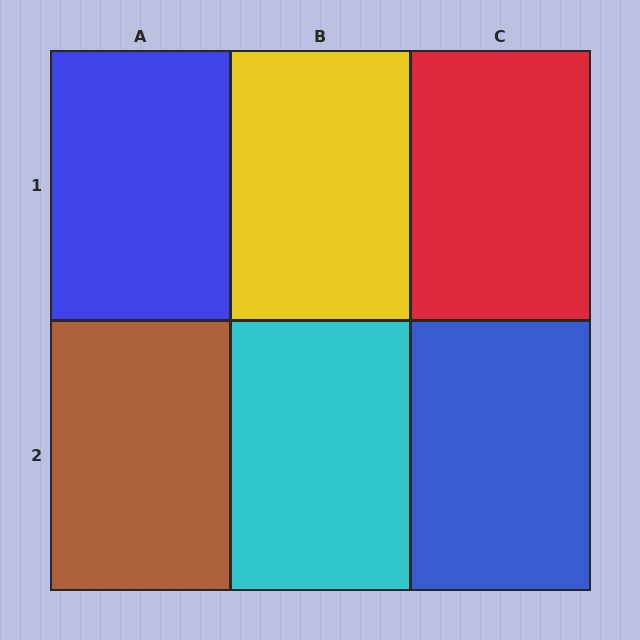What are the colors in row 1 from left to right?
Blue, yellow, red.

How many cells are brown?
1 cell is brown.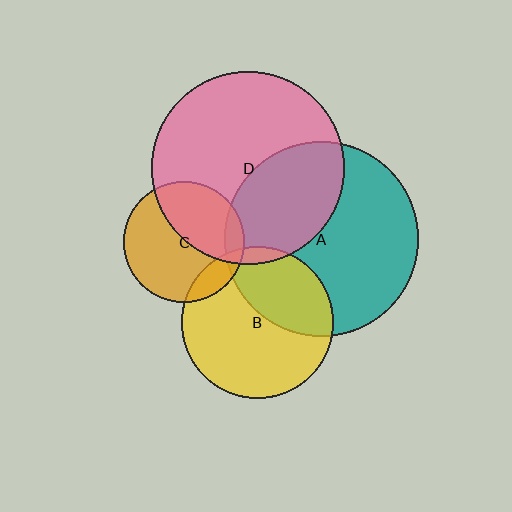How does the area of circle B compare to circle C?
Approximately 1.6 times.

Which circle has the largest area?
Circle A (teal).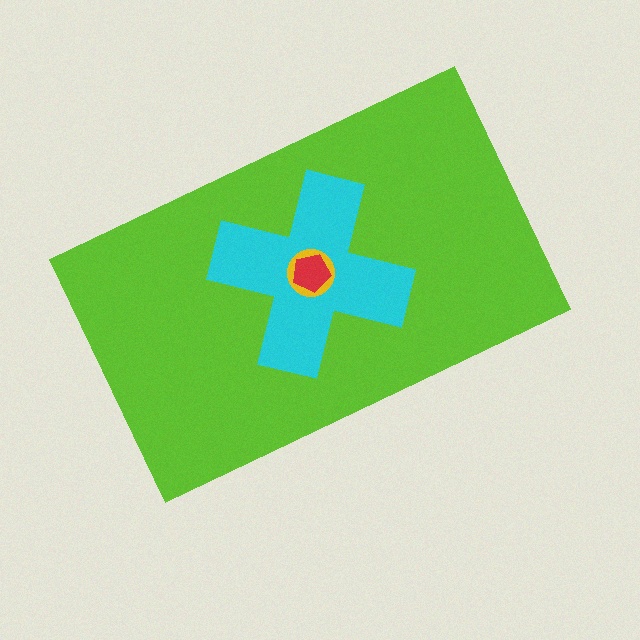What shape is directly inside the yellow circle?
The red pentagon.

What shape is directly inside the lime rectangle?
The cyan cross.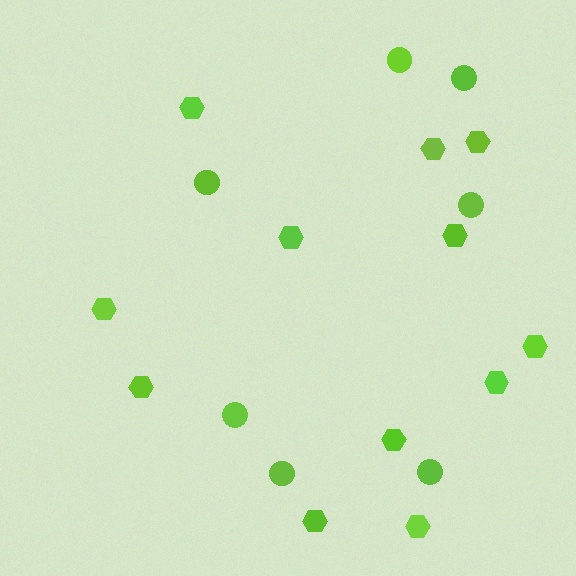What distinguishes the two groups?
There are 2 groups: one group of circles (7) and one group of hexagons (12).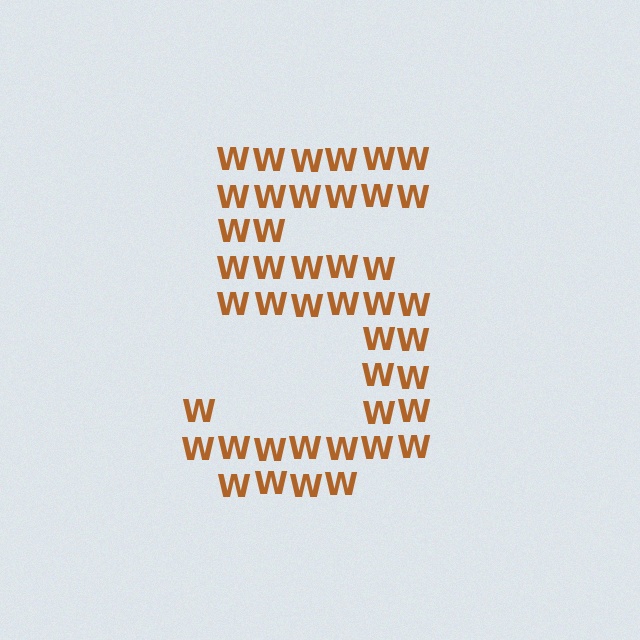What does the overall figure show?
The overall figure shows the digit 5.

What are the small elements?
The small elements are letter W's.